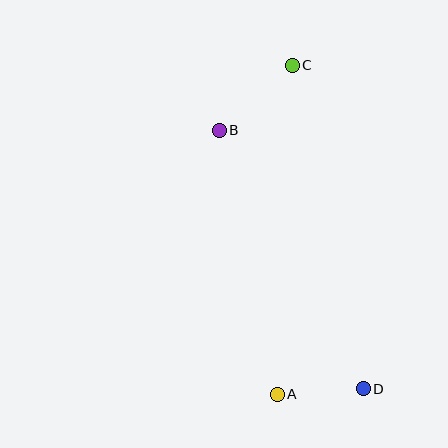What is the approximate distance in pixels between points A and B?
The distance between A and B is approximately 271 pixels.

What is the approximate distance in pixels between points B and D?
The distance between B and D is approximately 296 pixels.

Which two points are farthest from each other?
Points C and D are farthest from each other.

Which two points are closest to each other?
Points A and D are closest to each other.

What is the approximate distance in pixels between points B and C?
The distance between B and C is approximately 98 pixels.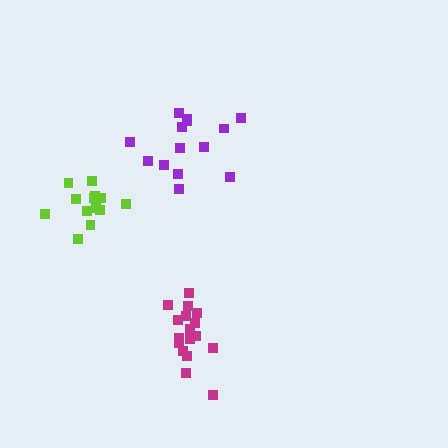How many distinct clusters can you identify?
There are 3 distinct clusters.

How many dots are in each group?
Group 1: 13 dots, Group 2: 14 dots, Group 3: 17 dots (44 total).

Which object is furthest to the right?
The purple cluster is rightmost.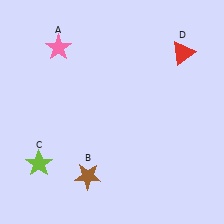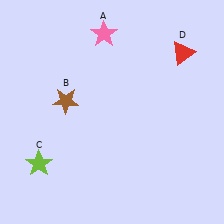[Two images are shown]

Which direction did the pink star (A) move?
The pink star (A) moved right.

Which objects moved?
The objects that moved are: the pink star (A), the brown star (B).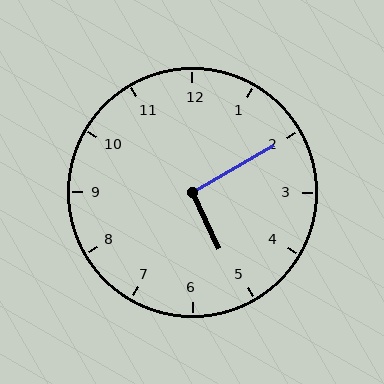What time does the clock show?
5:10.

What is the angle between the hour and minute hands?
Approximately 95 degrees.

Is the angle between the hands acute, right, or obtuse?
It is right.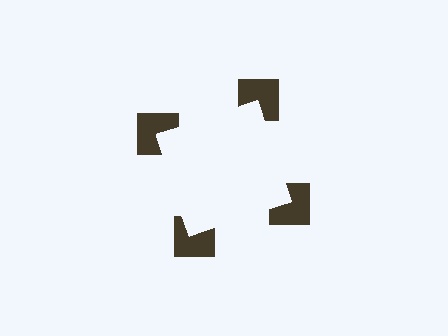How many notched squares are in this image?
There are 4 — one at each vertex of the illusory square.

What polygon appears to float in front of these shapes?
An illusory square — its edges are inferred from the aligned wedge cuts in the notched squares, not physically drawn.